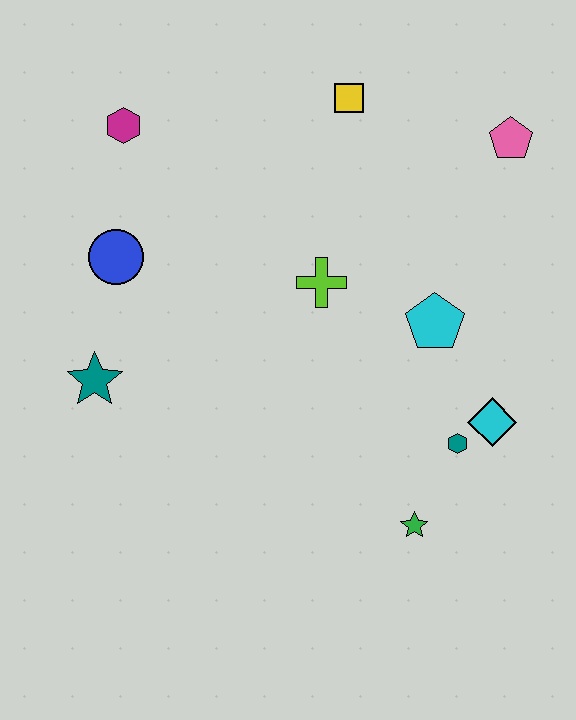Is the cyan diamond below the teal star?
Yes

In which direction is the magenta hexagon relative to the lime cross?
The magenta hexagon is to the left of the lime cross.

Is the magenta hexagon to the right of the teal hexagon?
No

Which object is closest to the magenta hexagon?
The blue circle is closest to the magenta hexagon.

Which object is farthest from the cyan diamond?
The magenta hexagon is farthest from the cyan diamond.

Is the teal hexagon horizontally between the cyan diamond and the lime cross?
Yes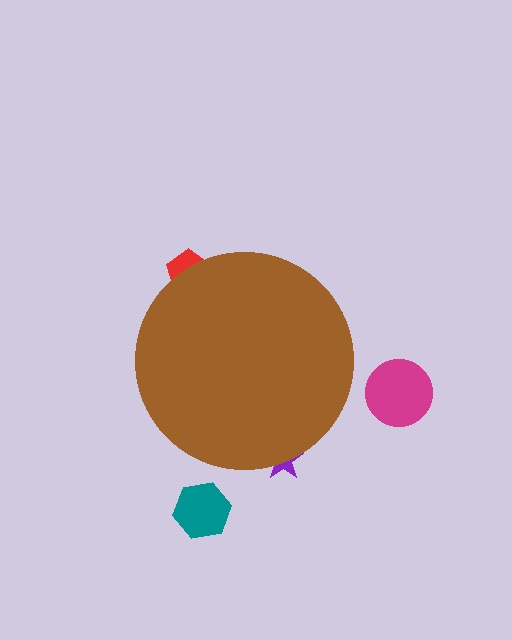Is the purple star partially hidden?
Yes, the purple star is partially hidden behind the brown circle.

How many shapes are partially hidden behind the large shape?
2 shapes are partially hidden.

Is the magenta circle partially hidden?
No, the magenta circle is fully visible.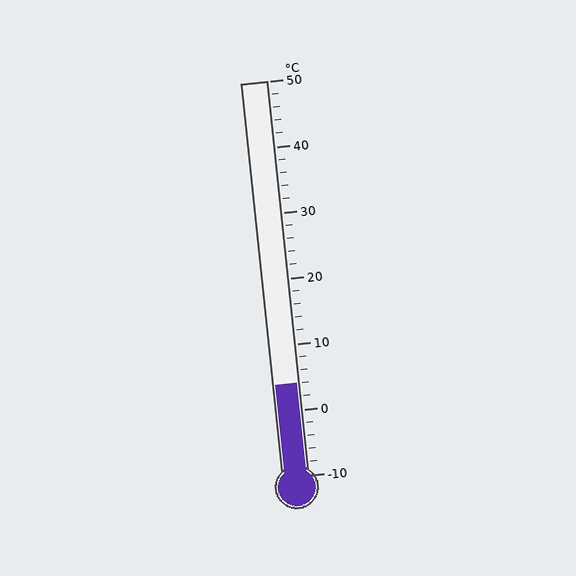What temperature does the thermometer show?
The thermometer shows approximately 4°C.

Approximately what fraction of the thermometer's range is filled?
The thermometer is filled to approximately 25% of its range.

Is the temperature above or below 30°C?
The temperature is below 30°C.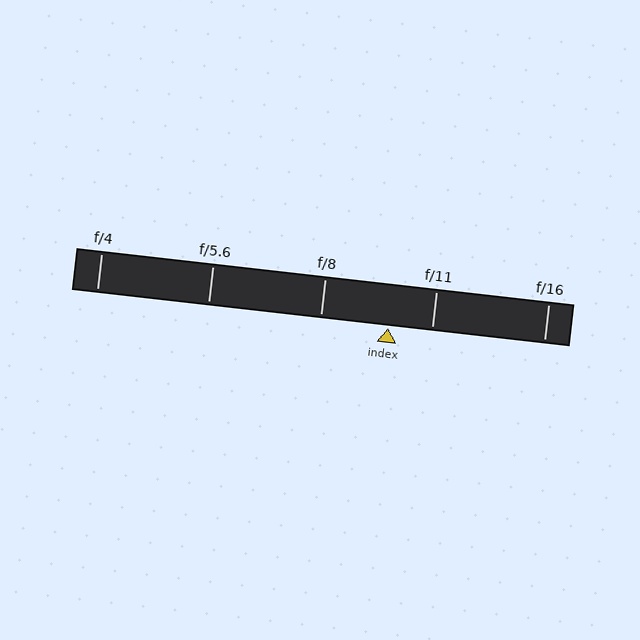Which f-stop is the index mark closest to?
The index mark is closest to f/11.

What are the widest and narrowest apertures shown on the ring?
The widest aperture shown is f/4 and the narrowest is f/16.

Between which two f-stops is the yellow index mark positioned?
The index mark is between f/8 and f/11.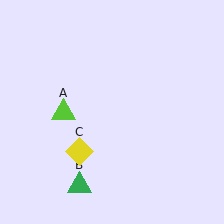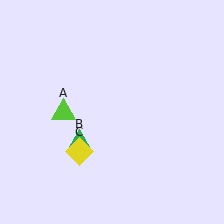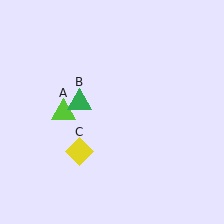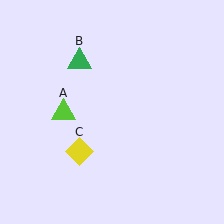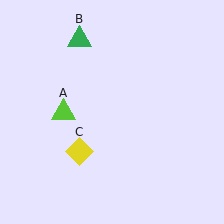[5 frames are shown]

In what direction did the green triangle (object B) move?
The green triangle (object B) moved up.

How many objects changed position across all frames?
1 object changed position: green triangle (object B).